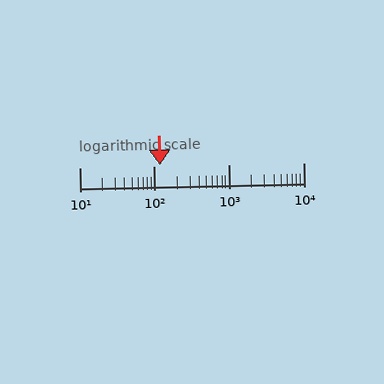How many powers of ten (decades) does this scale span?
The scale spans 3 decades, from 10 to 10000.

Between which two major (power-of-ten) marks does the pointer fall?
The pointer is between 100 and 1000.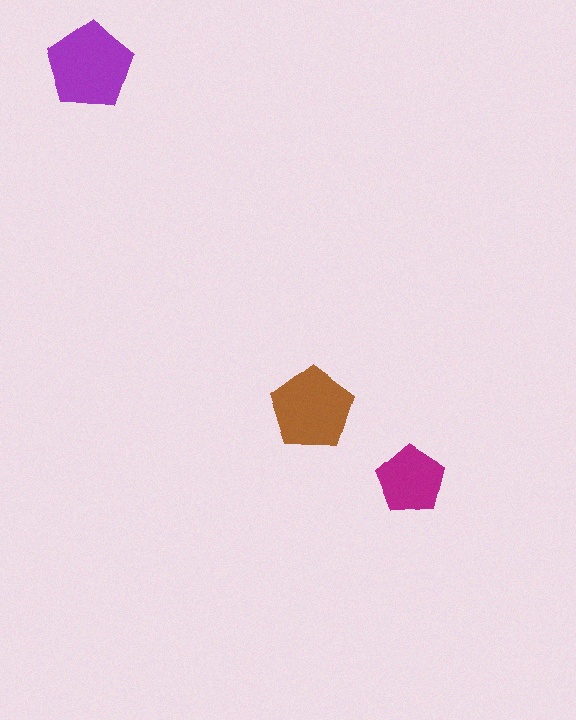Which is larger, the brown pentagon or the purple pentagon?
The purple one.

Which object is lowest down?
The magenta pentagon is bottommost.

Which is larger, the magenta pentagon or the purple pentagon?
The purple one.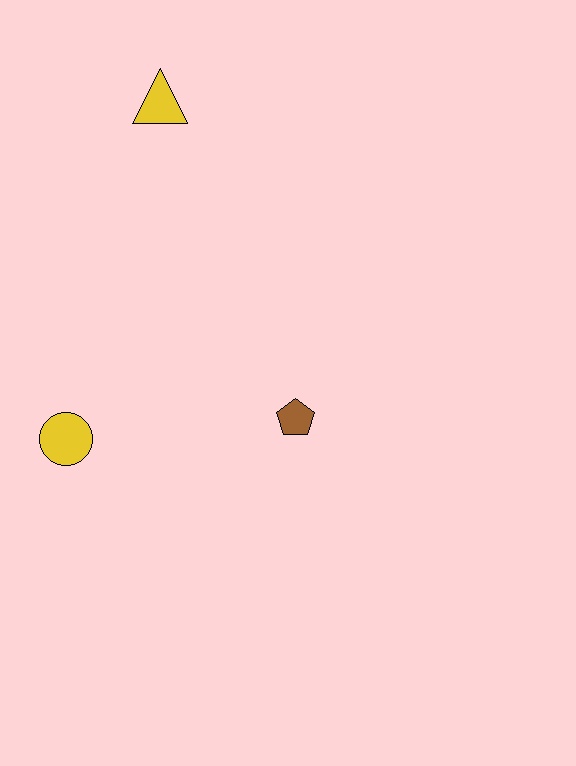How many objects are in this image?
There are 3 objects.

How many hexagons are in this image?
There are no hexagons.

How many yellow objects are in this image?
There are 2 yellow objects.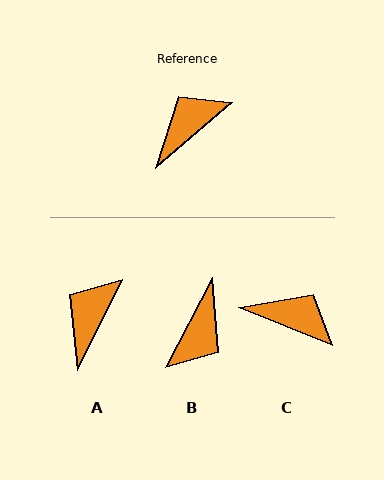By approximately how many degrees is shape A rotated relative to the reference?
Approximately 23 degrees counter-clockwise.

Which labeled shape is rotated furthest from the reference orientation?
B, about 158 degrees away.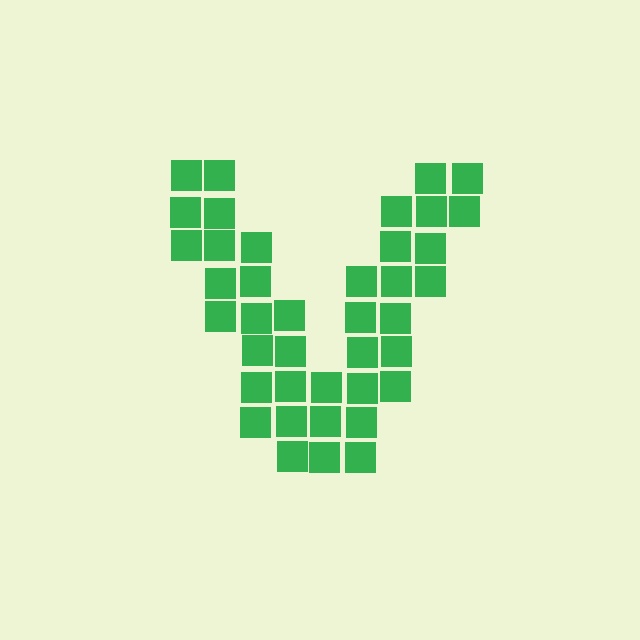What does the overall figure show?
The overall figure shows the letter V.